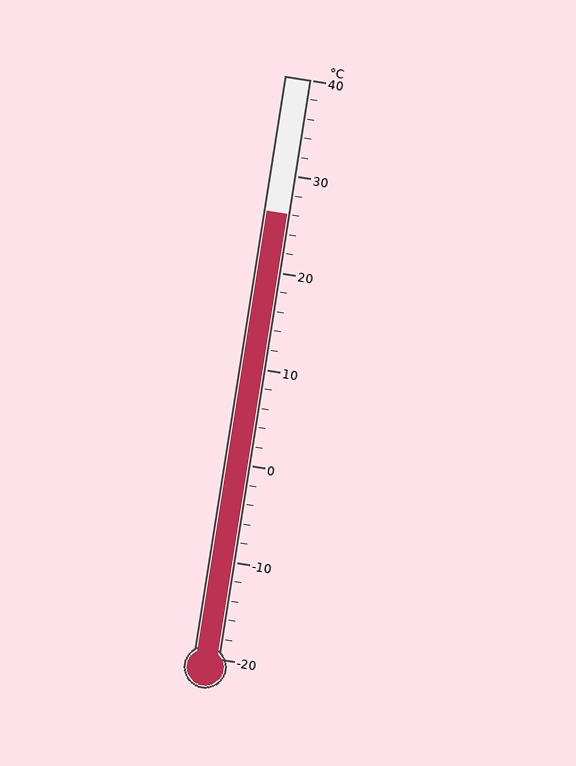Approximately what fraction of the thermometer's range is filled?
The thermometer is filled to approximately 75% of its range.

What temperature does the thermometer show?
The thermometer shows approximately 26°C.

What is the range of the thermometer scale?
The thermometer scale ranges from -20°C to 40°C.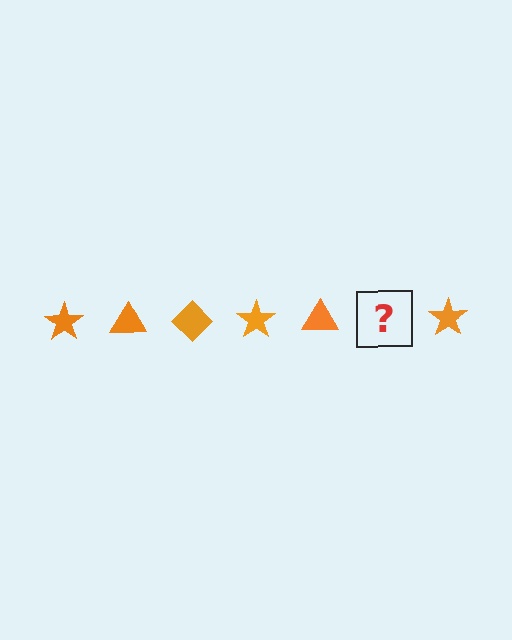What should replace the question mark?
The question mark should be replaced with an orange diamond.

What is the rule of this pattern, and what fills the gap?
The rule is that the pattern cycles through star, triangle, diamond shapes in orange. The gap should be filled with an orange diamond.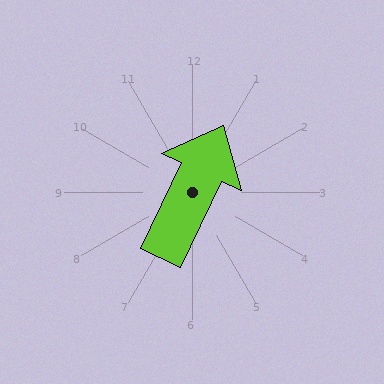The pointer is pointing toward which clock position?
Roughly 1 o'clock.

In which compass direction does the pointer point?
Northeast.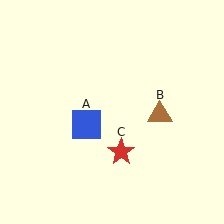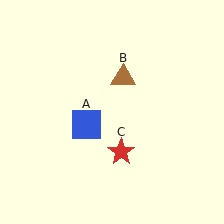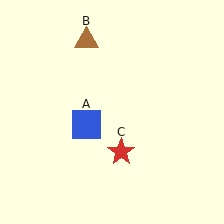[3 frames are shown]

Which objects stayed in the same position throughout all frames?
Blue square (object A) and red star (object C) remained stationary.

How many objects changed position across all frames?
1 object changed position: brown triangle (object B).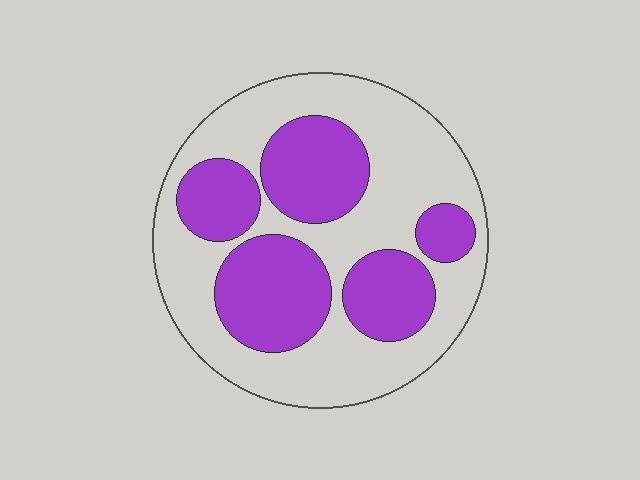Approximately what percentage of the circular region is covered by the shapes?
Approximately 40%.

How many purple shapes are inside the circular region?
5.